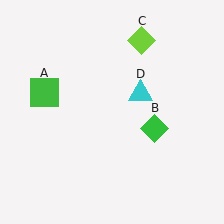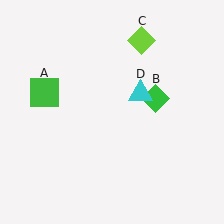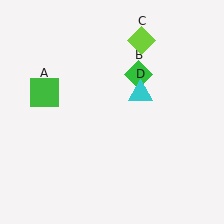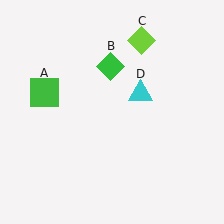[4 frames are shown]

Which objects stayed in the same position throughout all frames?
Green square (object A) and lime diamond (object C) and cyan triangle (object D) remained stationary.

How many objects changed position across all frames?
1 object changed position: green diamond (object B).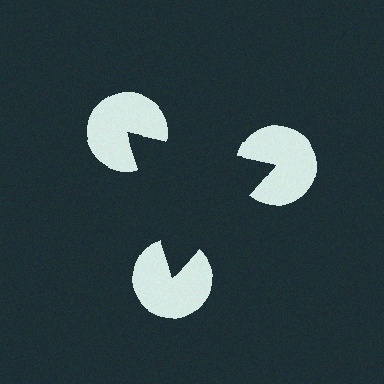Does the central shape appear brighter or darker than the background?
It typically appears slightly darker than the background, even though no actual brightness change is drawn.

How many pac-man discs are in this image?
There are 3 — one at each vertex of the illusory triangle.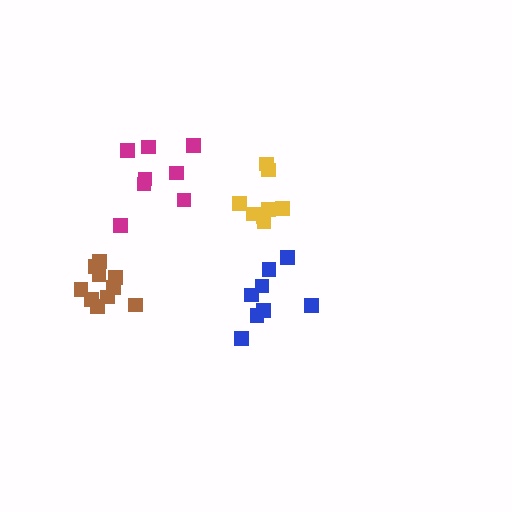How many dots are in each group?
Group 1: 10 dots, Group 2: 8 dots, Group 3: 8 dots, Group 4: 8 dots (34 total).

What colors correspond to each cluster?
The clusters are colored: brown, yellow, magenta, blue.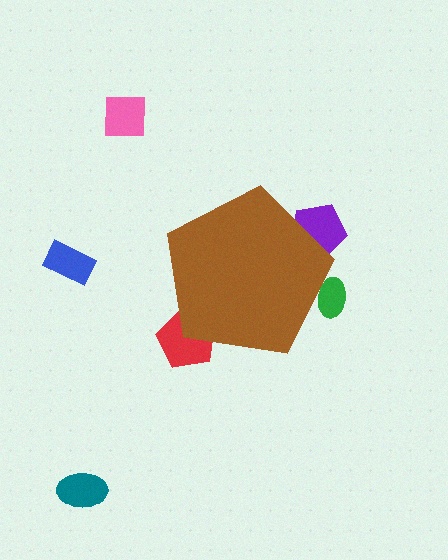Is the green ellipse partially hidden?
Yes, the green ellipse is partially hidden behind the brown pentagon.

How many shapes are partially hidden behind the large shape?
3 shapes are partially hidden.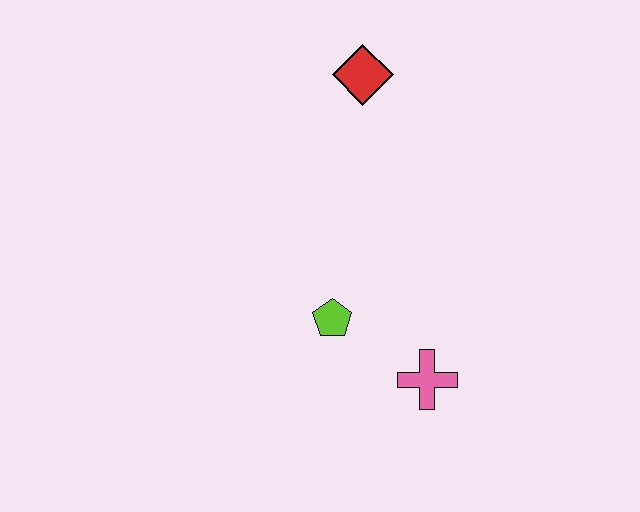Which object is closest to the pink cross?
The lime pentagon is closest to the pink cross.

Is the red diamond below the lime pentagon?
No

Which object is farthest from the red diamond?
The pink cross is farthest from the red diamond.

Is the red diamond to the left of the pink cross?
Yes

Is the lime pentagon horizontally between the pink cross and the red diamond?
No